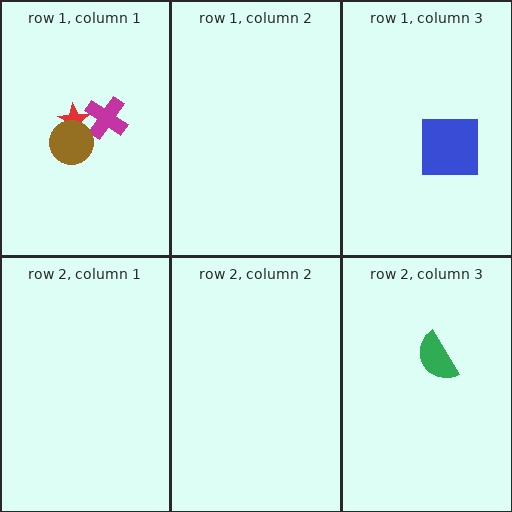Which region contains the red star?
The row 1, column 1 region.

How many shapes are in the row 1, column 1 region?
3.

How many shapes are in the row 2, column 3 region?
1.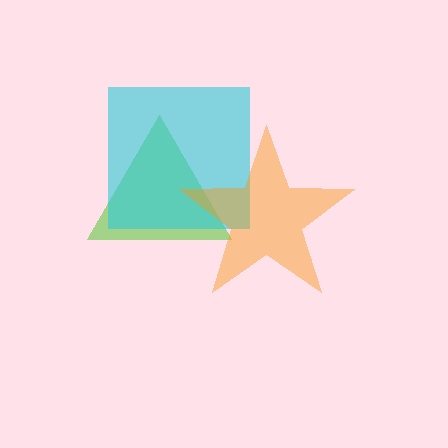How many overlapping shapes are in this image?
There are 3 overlapping shapes in the image.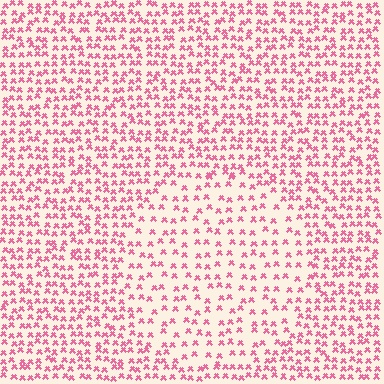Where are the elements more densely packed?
The elements are more densely packed outside the circle boundary.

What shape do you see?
I see a circle.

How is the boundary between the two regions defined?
The boundary is defined by a change in element density (approximately 1.8x ratio). All elements are the same color, size, and shape.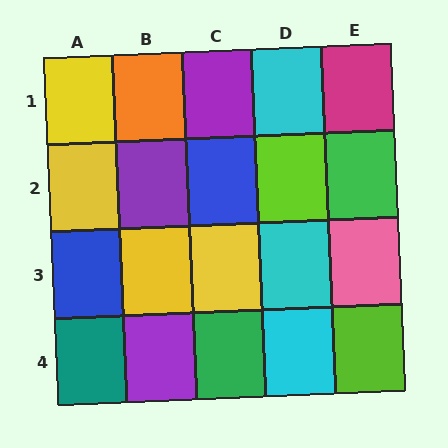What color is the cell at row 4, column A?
Teal.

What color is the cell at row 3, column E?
Pink.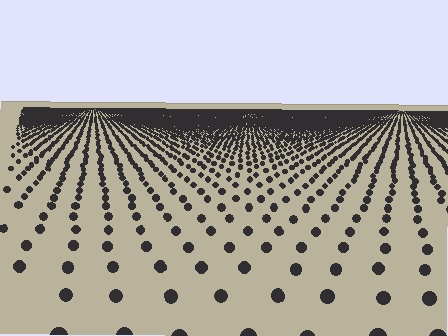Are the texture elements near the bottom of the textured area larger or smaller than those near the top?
Larger. Near the bottom, elements are closer to the viewer and appear at a bigger on-screen size.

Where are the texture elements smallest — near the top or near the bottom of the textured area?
Near the top.